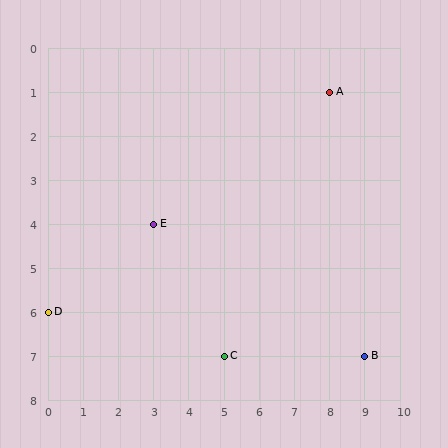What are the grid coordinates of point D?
Point D is at grid coordinates (0, 6).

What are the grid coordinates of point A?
Point A is at grid coordinates (8, 1).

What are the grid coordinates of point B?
Point B is at grid coordinates (9, 7).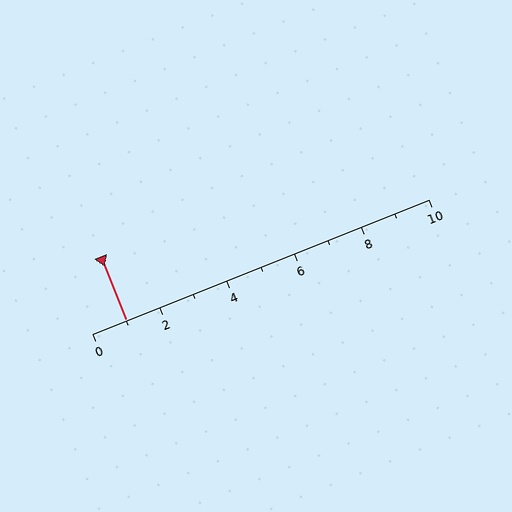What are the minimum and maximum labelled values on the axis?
The axis runs from 0 to 10.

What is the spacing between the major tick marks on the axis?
The major ticks are spaced 2 apart.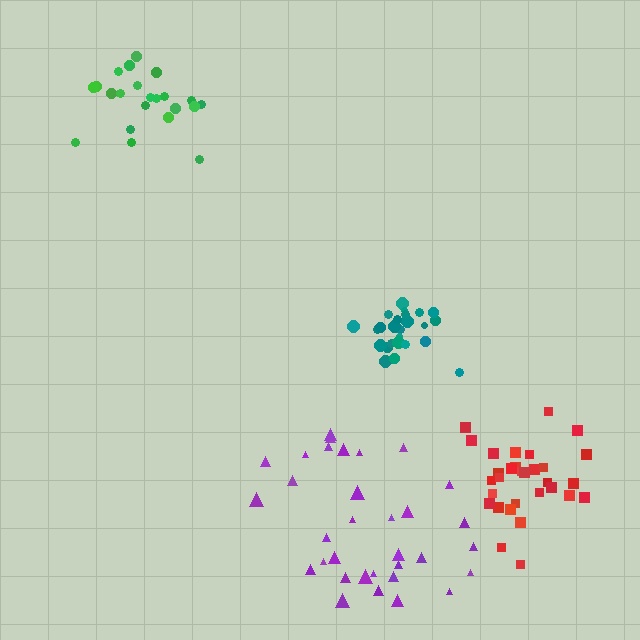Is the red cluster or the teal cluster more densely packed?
Teal.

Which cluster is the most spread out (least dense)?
Purple.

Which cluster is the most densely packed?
Teal.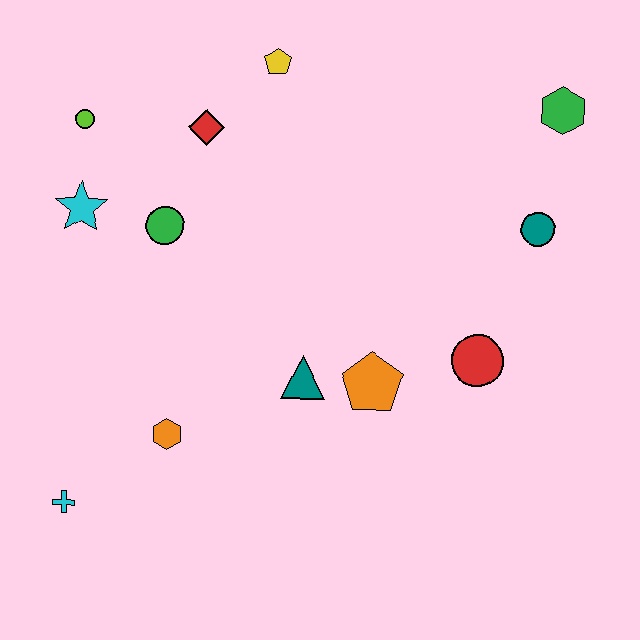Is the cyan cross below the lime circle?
Yes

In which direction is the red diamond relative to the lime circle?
The red diamond is to the right of the lime circle.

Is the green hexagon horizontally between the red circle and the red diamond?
No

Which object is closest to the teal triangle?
The orange pentagon is closest to the teal triangle.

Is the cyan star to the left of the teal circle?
Yes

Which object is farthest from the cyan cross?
The green hexagon is farthest from the cyan cross.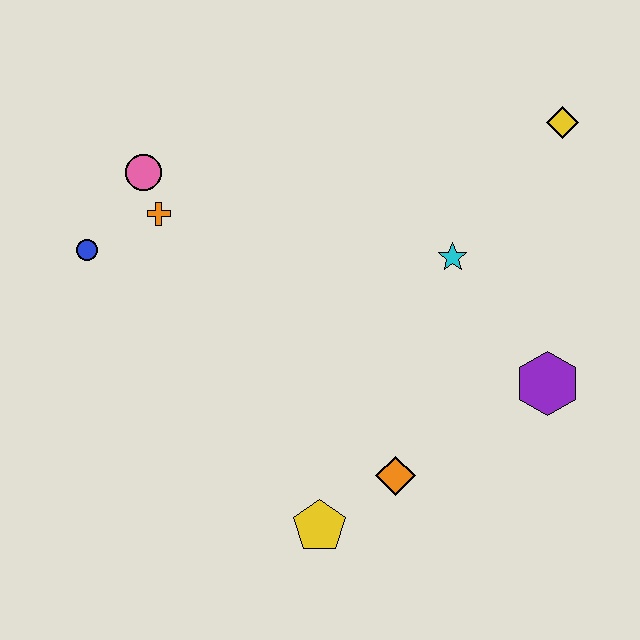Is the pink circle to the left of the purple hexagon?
Yes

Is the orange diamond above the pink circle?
No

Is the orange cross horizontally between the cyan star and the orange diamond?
No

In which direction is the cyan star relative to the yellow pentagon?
The cyan star is above the yellow pentagon.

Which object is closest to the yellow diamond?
The cyan star is closest to the yellow diamond.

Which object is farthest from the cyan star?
The blue circle is farthest from the cyan star.